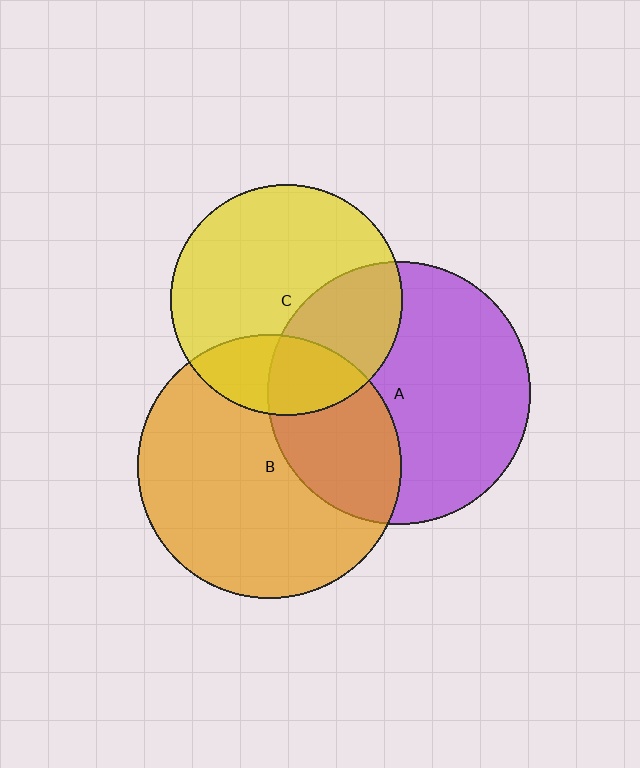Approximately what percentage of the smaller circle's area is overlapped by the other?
Approximately 30%.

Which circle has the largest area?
Circle B (orange).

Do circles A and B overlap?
Yes.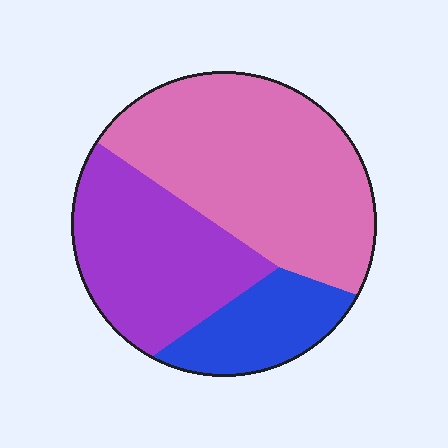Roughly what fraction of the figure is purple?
Purple covers about 35% of the figure.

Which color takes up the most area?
Pink, at roughly 50%.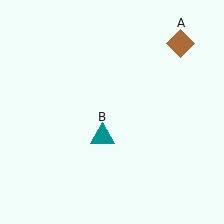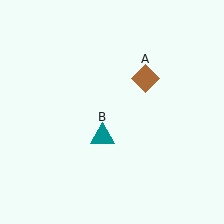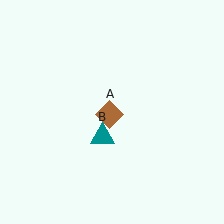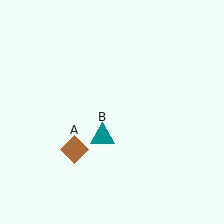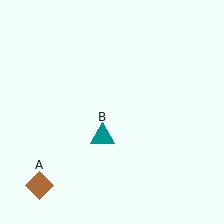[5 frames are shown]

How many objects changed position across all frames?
1 object changed position: brown diamond (object A).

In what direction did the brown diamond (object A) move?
The brown diamond (object A) moved down and to the left.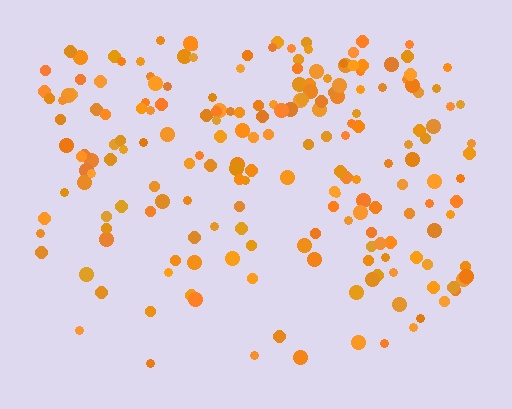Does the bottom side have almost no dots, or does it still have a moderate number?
Still a moderate number, just noticeably fewer than the top.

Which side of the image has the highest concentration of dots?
The top.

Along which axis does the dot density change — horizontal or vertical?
Vertical.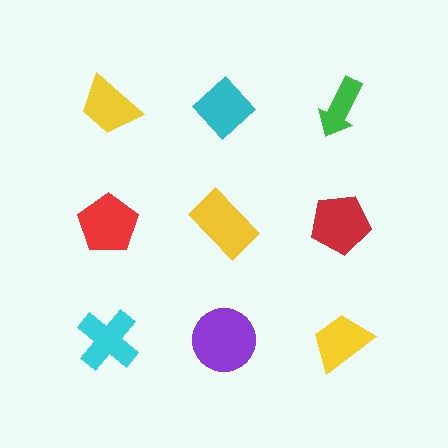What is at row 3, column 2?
A purple circle.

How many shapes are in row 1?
3 shapes.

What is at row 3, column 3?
A yellow trapezoid.